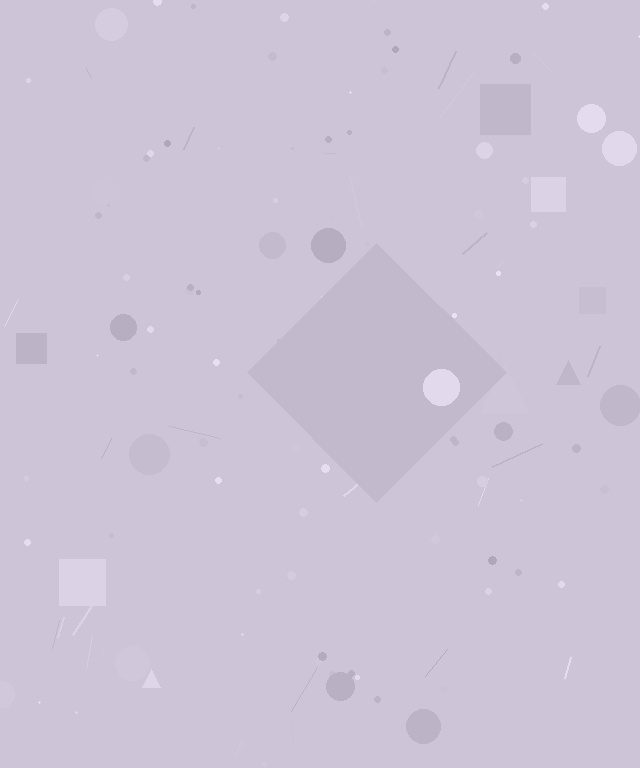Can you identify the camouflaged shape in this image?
The camouflaged shape is a diamond.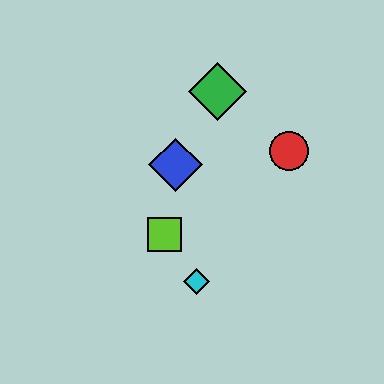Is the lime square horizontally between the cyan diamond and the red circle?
No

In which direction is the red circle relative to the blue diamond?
The red circle is to the right of the blue diamond.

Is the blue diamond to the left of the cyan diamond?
Yes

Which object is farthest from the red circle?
The cyan diamond is farthest from the red circle.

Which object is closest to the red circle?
The green diamond is closest to the red circle.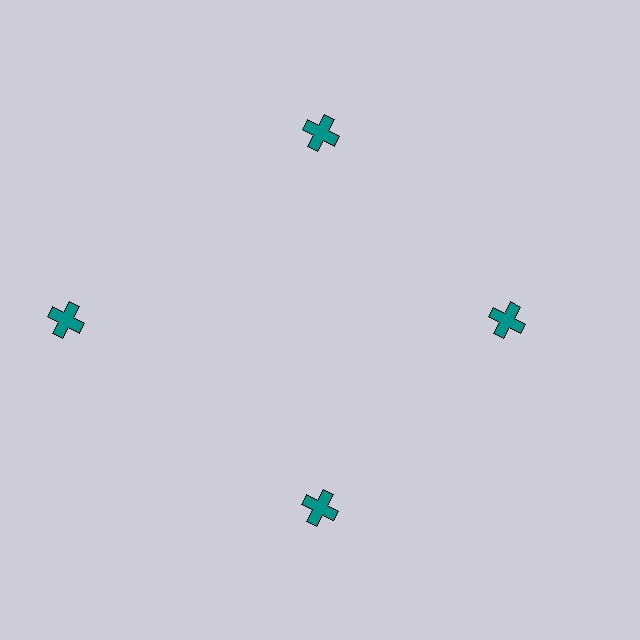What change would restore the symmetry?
The symmetry would be restored by moving it inward, back onto the ring so that all 4 crosses sit at equal angles and equal distance from the center.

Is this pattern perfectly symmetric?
No. The 4 teal crosses are arranged in a ring, but one element near the 9 o'clock position is pushed outward from the center, breaking the 4-fold rotational symmetry.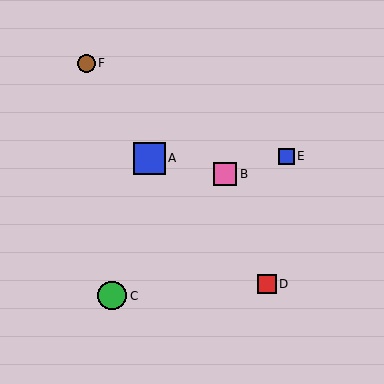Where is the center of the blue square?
The center of the blue square is at (286, 156).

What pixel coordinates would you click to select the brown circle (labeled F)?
Click at (86, 63) to select the brown circle F.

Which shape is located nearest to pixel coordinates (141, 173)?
The blue square (labeled A) at (149, 158) is nearest to that location.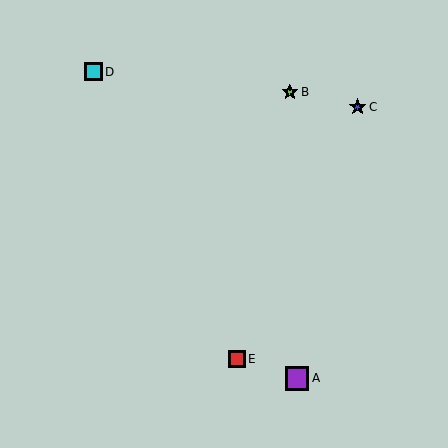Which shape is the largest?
The purple square (labeled A) is the largest.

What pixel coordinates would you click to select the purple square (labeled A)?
Click at (297, 378) to select the purple square A.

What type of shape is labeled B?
Shape B is a lime star.